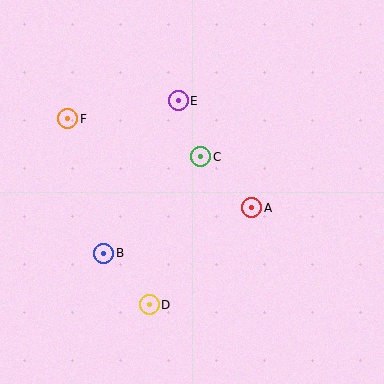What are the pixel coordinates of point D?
Point D is at (149, 305).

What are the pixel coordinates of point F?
Point F is at (68, 119).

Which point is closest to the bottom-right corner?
Point A is closest to the bottom-right corner.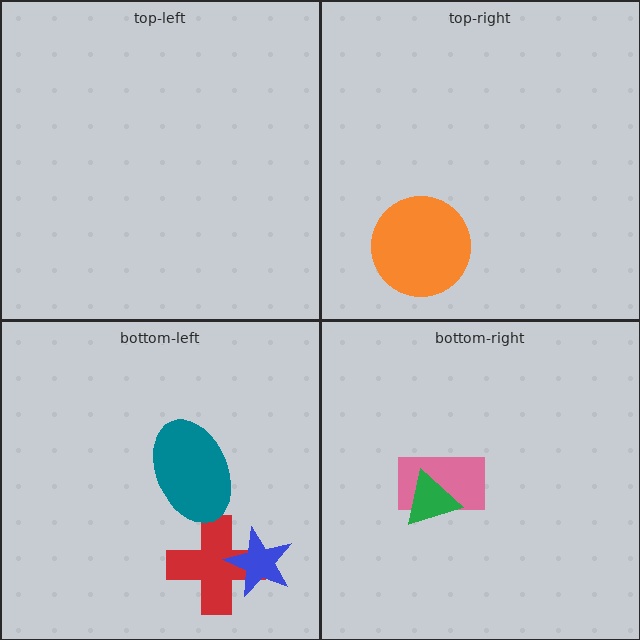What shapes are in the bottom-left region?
The red cross, the blue star, the teal ellipse.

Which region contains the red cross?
The bottom-left region.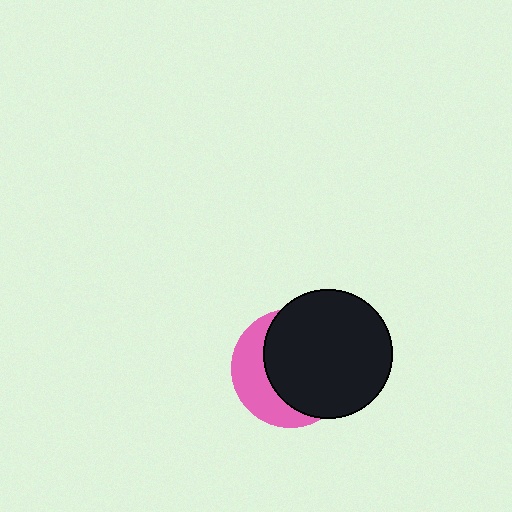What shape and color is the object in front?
The object in front is a black circle.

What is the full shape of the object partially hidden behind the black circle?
The partially hidden object is a pink circle.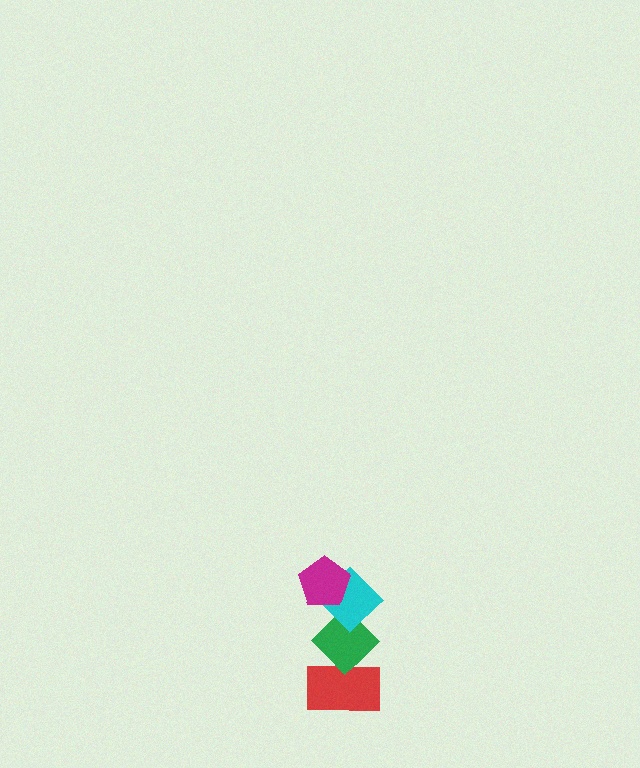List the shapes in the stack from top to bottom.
From top to bottom: the magenta pentagon, the cyan diamond, the green diamond, the red rectangle.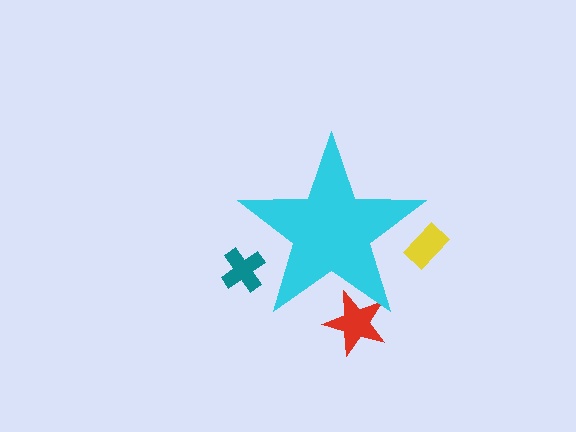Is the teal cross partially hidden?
Yes, the teal cross is partially hidden behind the cyan star.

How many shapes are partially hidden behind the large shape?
3 shapes are partially hidden.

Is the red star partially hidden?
Yes, the red star is partially hidden behind the cyan star.